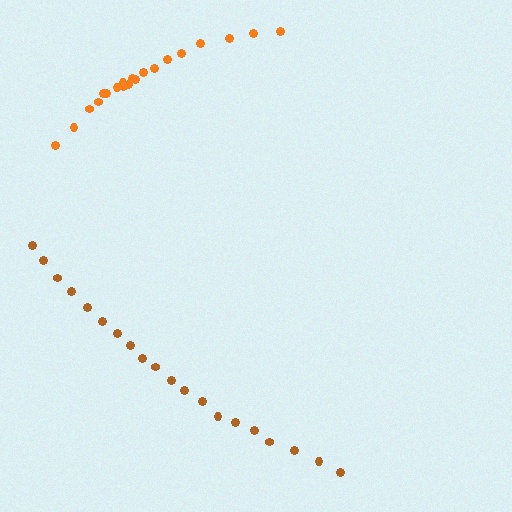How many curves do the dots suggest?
There are 2 distinct paths.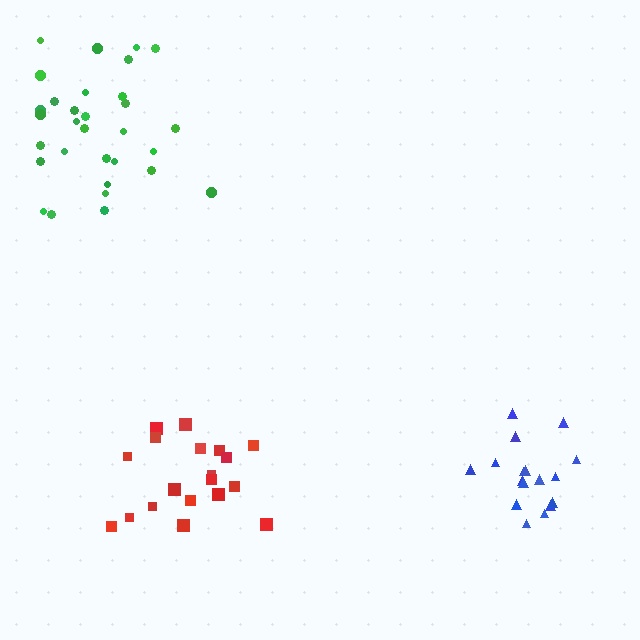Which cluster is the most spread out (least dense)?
Green.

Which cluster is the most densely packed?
Red.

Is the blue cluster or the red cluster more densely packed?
Red.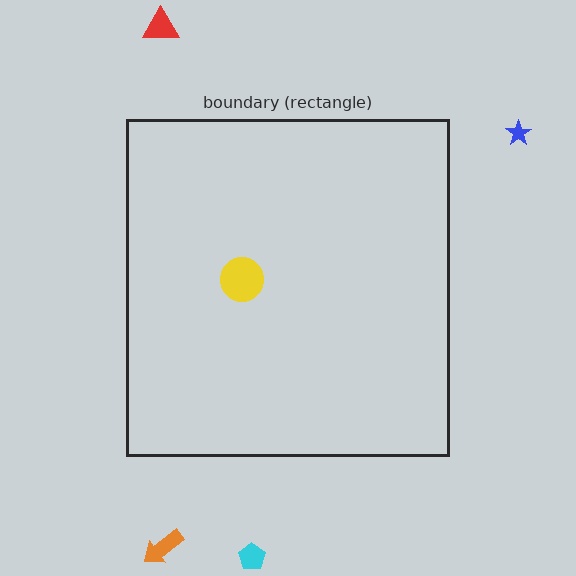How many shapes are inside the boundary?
1 inside, 4 outside.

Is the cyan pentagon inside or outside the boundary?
Outside.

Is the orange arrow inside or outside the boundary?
Outside.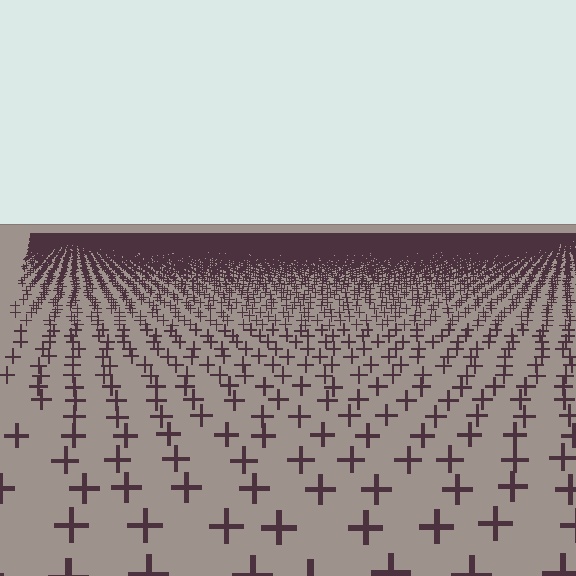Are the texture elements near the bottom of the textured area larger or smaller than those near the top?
Larger. Near the bottom, elements are closer to the viewer and appear at a bigger on-screen size.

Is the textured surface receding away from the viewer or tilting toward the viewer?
The surface is receding away from the viewer. Texture elements get smaller and denser toward the top.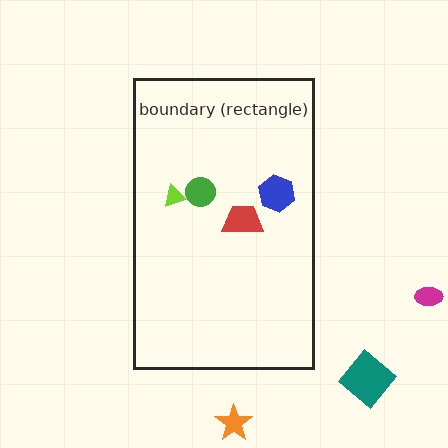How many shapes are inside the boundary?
4 inside, 3 outside.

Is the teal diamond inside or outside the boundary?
Outside.